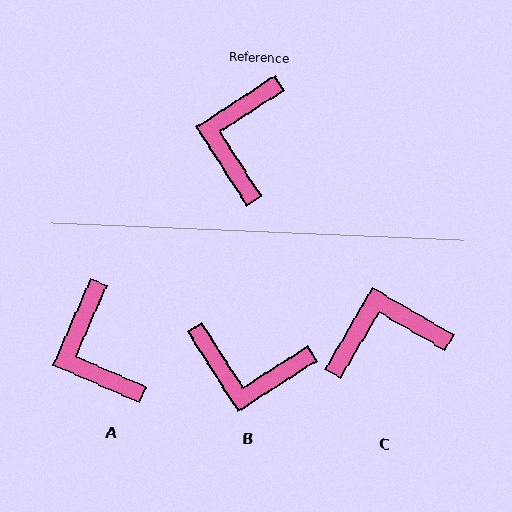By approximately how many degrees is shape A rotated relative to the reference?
Approximately 34 degrees counter-clockwise.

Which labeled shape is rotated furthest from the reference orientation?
B, about 90 degrees away.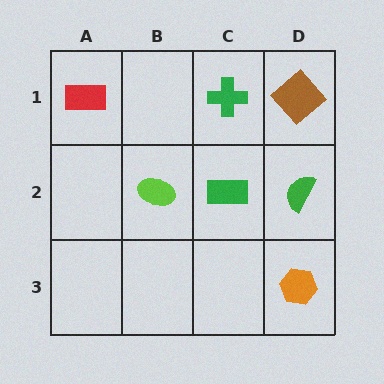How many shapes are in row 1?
3 shapes.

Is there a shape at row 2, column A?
No, that cell is empty.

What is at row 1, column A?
A red rectangle.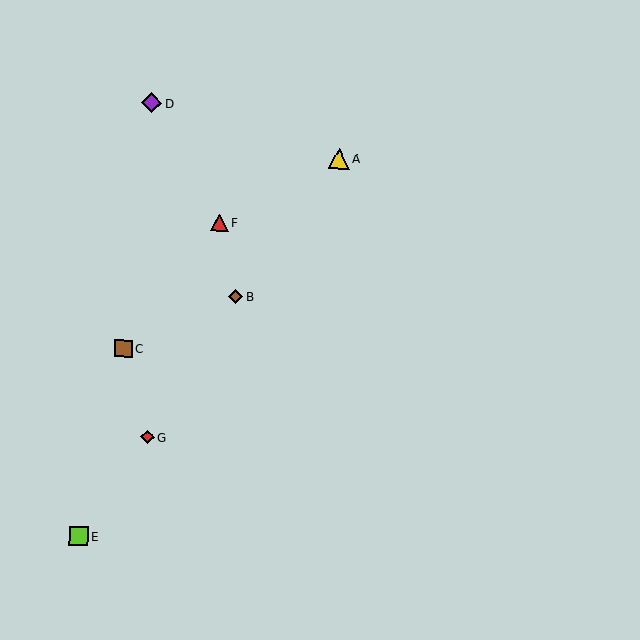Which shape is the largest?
The yellow triangle (labeled A) is the largest.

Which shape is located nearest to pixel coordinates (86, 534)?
The lime square (labeled E) at (78, 536) is nearest to that location.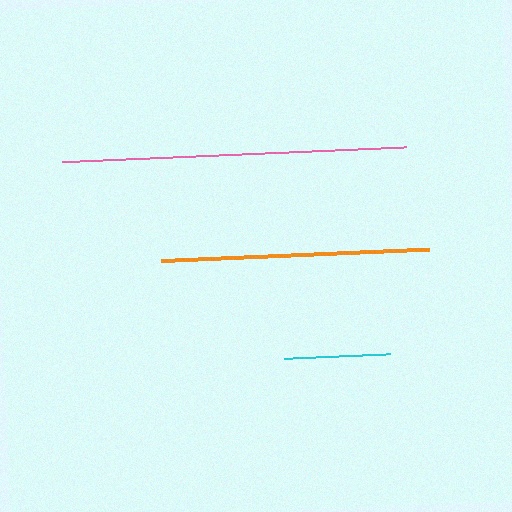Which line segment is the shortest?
The cyan line is the shortest at approximately 106 pixels.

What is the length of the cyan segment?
The cyan segment is approximately 106 pixels long.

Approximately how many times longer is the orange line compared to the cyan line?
The orange line is approximately 2.5 times the length of the cyan line.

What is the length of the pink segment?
The pink segment is approximately 346 pixels long.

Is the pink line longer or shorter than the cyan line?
The pink line is longer than the cyan line.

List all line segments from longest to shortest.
From longest to shortest: pink, orange, cyan.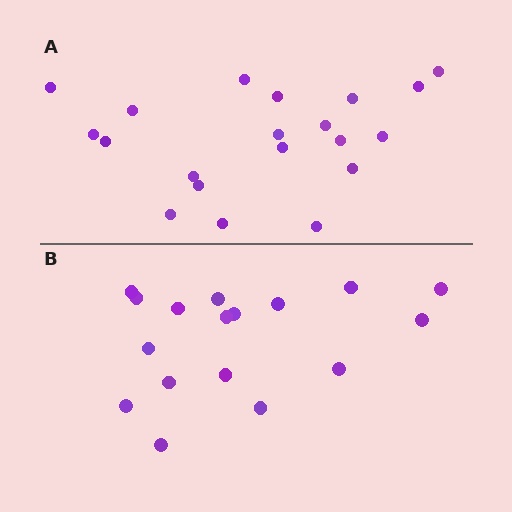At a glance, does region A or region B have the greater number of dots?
Region A (the top region) has more dots.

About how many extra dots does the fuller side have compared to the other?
Region A has just a few more — roughly 2 or 3 more dots than region B.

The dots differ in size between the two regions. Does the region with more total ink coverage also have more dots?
No. Region B has more total ink coverage because its dots are larger, but region A actually contains more individual dots. Total area can be misleading — the number of items is what matters here.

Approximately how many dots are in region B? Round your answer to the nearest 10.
About 20 dots. (The exact count is 17, which rounds to 20.)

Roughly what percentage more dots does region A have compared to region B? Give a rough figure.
About 20% more.